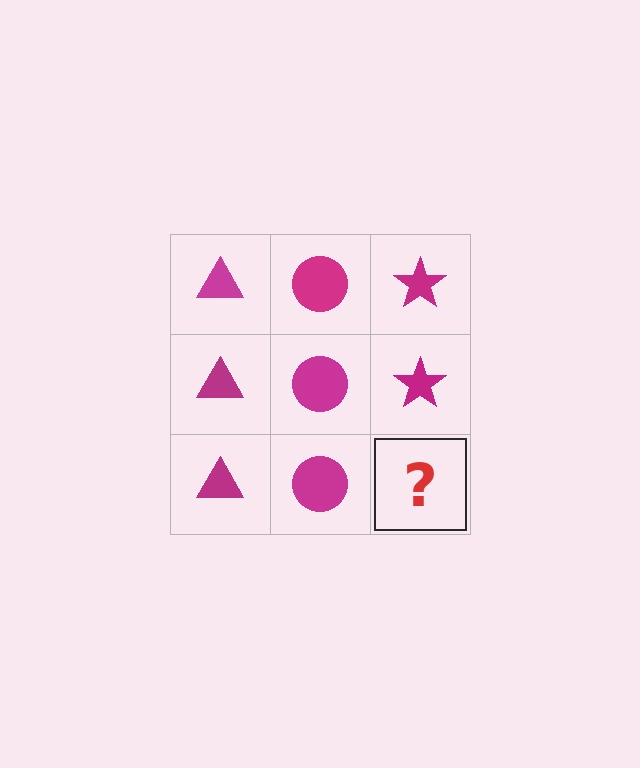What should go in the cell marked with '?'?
The missing cell should contain a magenta star.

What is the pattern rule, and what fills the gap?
The rule is that each column has a consistent shape. The gap should be filled with a magenta star.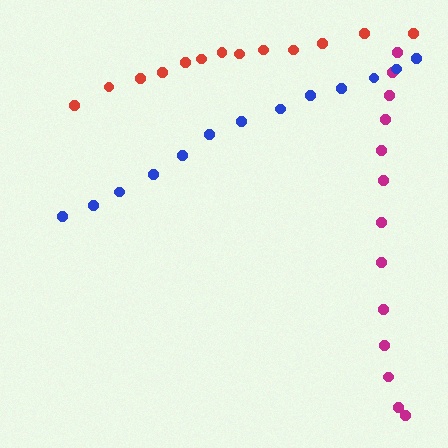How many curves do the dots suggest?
There are 3 distinct paths.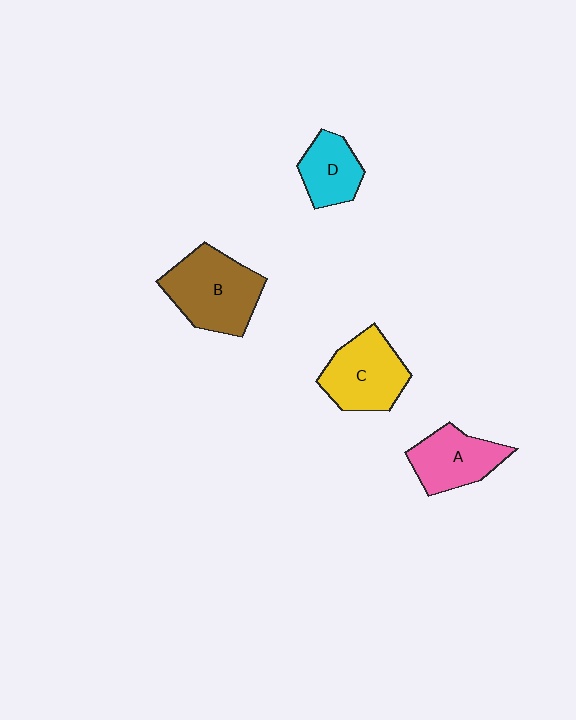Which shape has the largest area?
Shape B (brown).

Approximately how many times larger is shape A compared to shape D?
Approximately 1.3 times.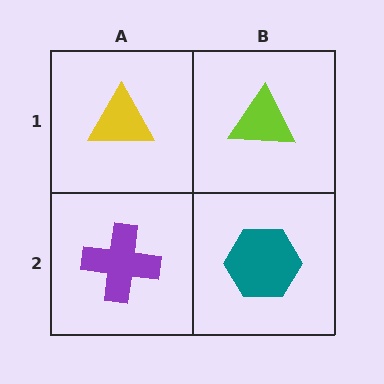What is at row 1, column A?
A yellow triangle.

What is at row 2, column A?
A purple cross.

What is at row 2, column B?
A teal hexagon.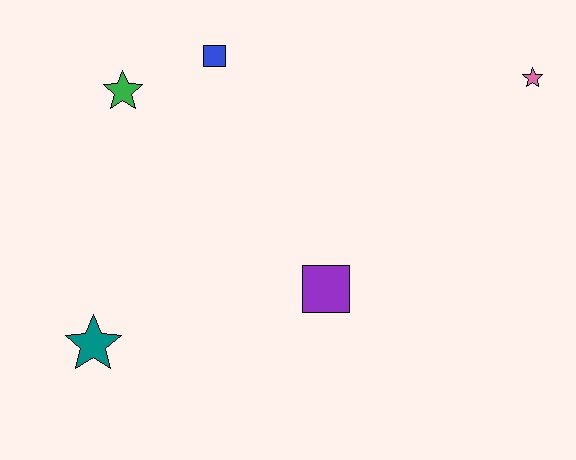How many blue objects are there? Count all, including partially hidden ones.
There is 1 blue object.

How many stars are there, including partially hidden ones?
There are 3 stars.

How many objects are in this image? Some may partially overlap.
There are 5 objects.